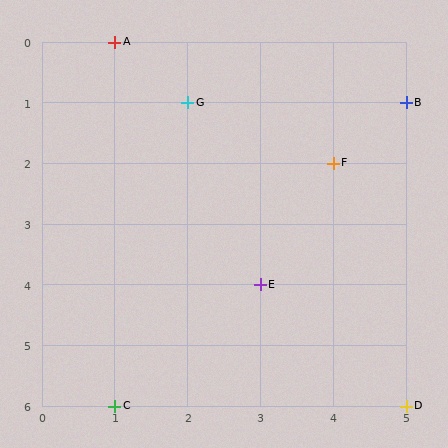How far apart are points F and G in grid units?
Points F and G are 2 columns and 1 row apart (about 2.2 grid units diagonally).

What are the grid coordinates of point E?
Point E is at grid coordinates (3, 4).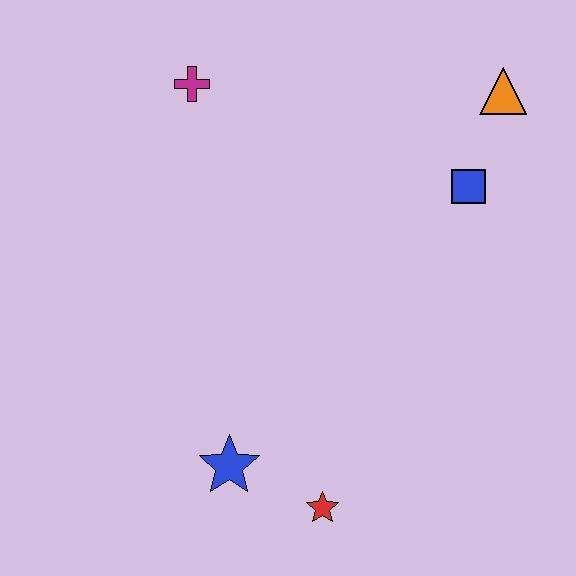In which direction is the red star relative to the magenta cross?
The red star is below the magenta cross.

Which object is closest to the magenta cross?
The blue square is closest to the magenta cross.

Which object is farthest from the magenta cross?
The red star is farthest from the magenta cross.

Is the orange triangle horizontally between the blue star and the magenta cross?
No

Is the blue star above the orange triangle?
No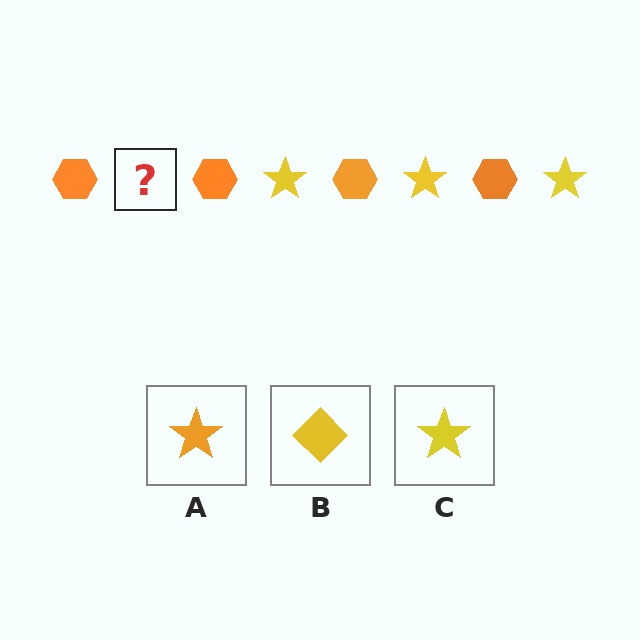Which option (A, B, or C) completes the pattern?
C.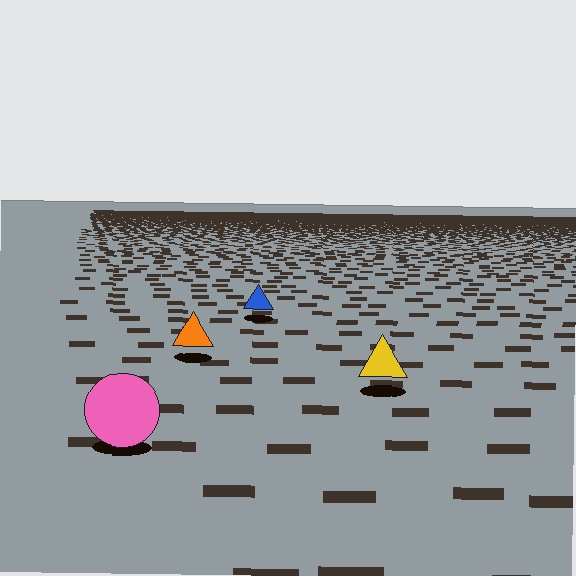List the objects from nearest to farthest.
From nearest to farthest: the pink circle, the yellow triangle, the orange triangle, the blue triangle.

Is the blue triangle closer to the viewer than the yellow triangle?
No. The yellow triangle is closer — you can tell from the texture gradient: the ground texture is coarser near it.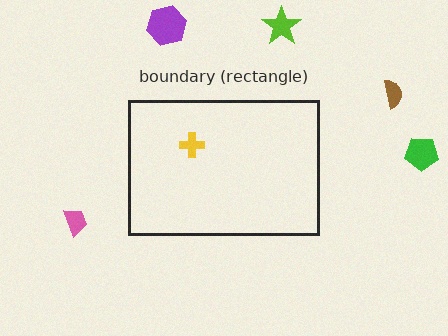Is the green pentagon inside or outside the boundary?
Outside.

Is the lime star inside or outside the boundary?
Outside.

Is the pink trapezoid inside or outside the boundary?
Outside.